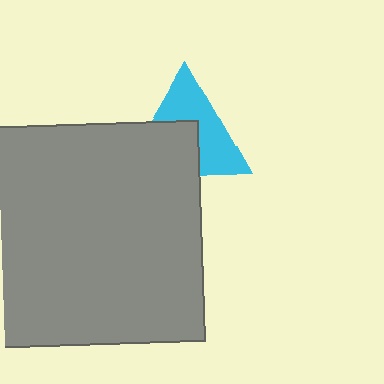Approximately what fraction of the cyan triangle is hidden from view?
Roughly 47% of the cyan triangle is hidden behind the gray square.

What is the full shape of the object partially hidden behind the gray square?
The partially hidden object is a cyan triangle.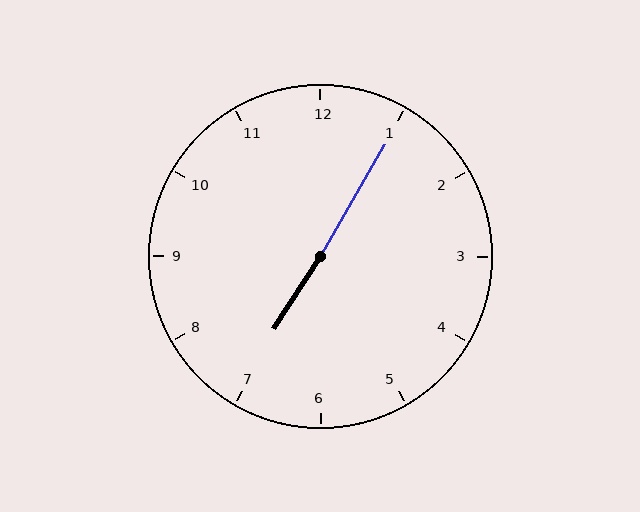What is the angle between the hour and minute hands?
Approximately 178 degrees.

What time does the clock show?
7:05.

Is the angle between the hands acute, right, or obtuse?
It is obtuse.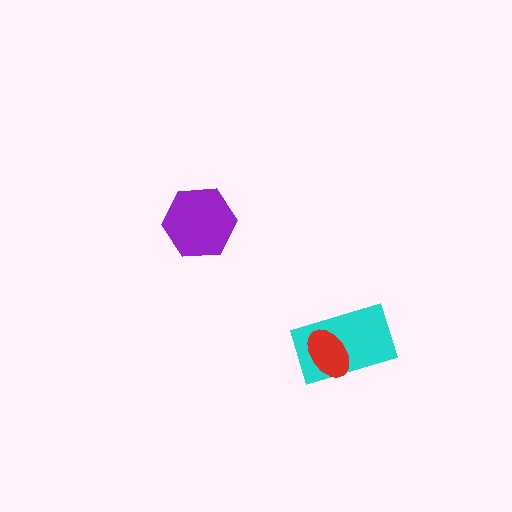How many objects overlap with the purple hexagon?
0 objects overlap with the purple hexagon.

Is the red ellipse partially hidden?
No, no other shape covers it.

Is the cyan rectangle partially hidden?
Yes, it is partially covered by another shape.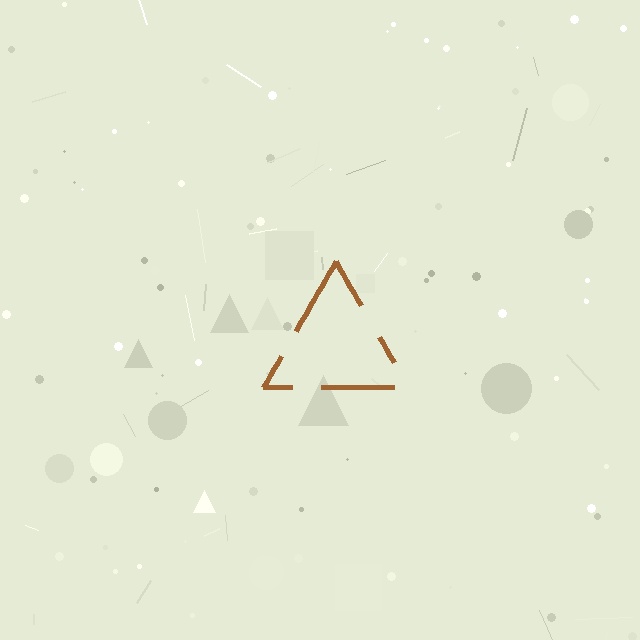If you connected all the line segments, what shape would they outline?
They would outline a triangle.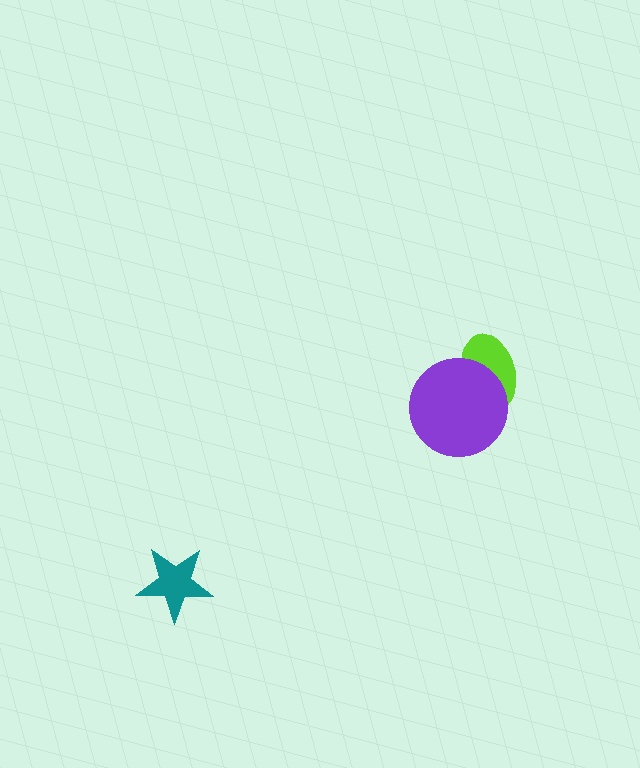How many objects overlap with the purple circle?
1 object overlaps with the purple circle.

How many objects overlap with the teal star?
0 objects overlap with the teal star.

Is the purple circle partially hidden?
No, no other shape covers it.